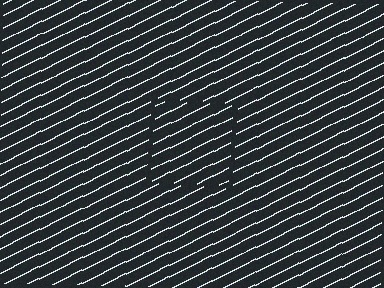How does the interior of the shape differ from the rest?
The interior of the shape contains the same grating, shifted by half a period — the contour is defined by the phase discontinuity where line-ends from the inner and outer gratings abut.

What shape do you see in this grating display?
An illusory square. The interior of the shape contains the same grating, shifted by half a period — the contour is defined by the phase discontinuity where line-ends from the inner and outer gratings abut.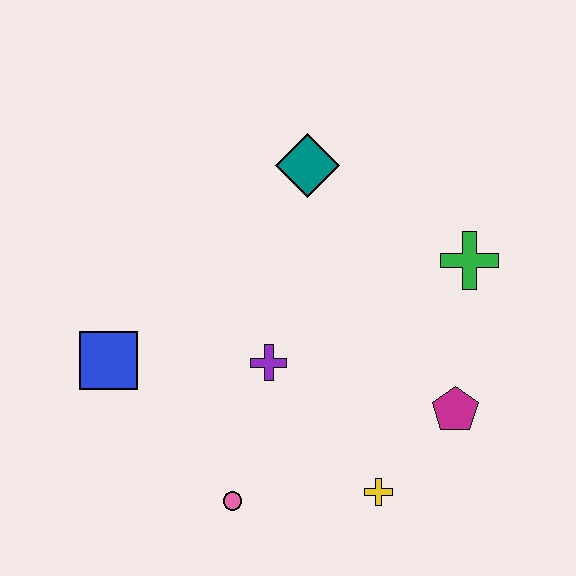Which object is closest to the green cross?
The magenta pentagon is closest to the green cross.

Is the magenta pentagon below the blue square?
Yes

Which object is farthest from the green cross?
The blue square is farthest from the green cross.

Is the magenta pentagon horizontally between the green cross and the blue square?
Yes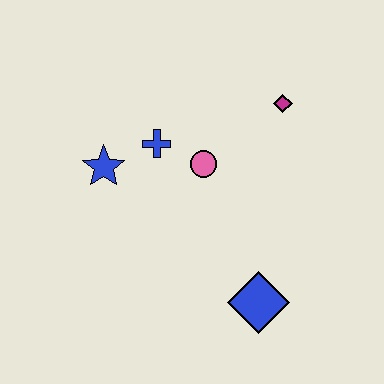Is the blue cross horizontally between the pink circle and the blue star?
Yes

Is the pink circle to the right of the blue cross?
Yes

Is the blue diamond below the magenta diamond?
Yes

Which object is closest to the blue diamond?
The pink circle is closest to the blue diamond.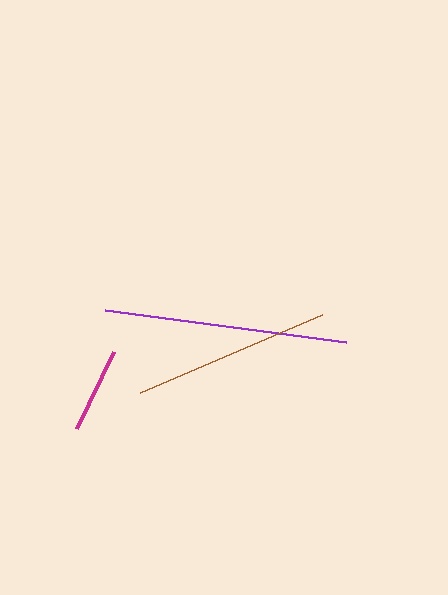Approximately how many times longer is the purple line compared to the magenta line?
The purple line is approximately 2.8 times the length of the magenta line.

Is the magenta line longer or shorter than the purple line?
The purple line is longer than the magenta line.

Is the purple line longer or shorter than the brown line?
The purple line is longer than the brown line.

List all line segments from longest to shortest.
From longest to shortest: purple, brown, magenta.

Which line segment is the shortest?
The magenta line is the shortest at approximately 85 pixels.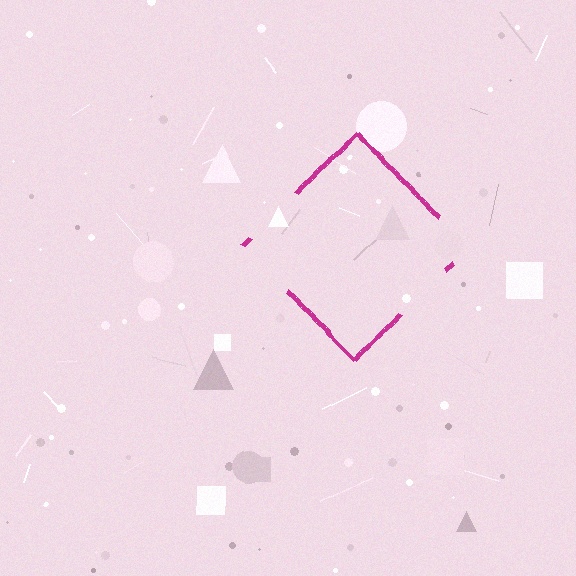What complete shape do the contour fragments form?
The contour fragments form a diamond.